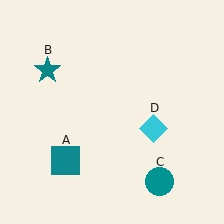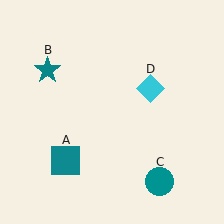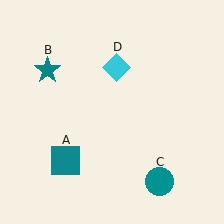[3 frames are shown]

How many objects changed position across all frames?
1 object changed position: cyan diamond (object D).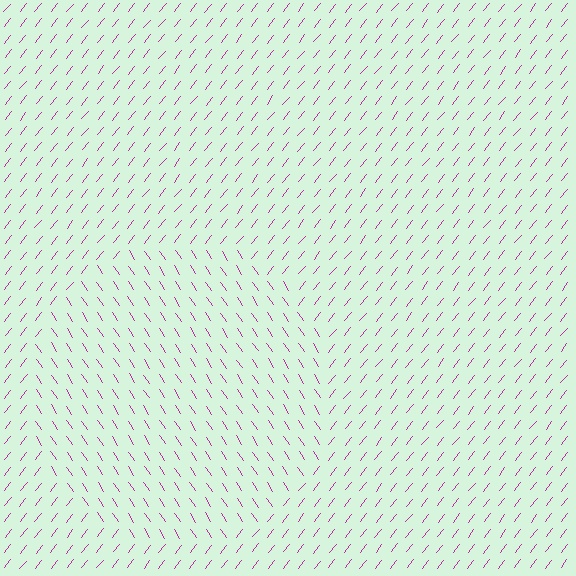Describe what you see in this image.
The image is filled with small magenta line segments. A circle region in the image has lines oriented differently from the surrounding lines, creating a visible texture boundary.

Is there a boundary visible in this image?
Yes, there is a texture boundary formed by a change in line orientation.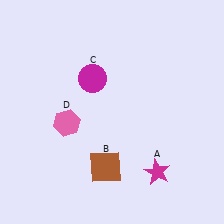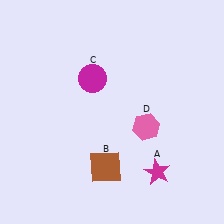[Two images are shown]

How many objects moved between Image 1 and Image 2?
1 object moved between the two images.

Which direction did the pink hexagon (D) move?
The pink hexagon (D) moved right.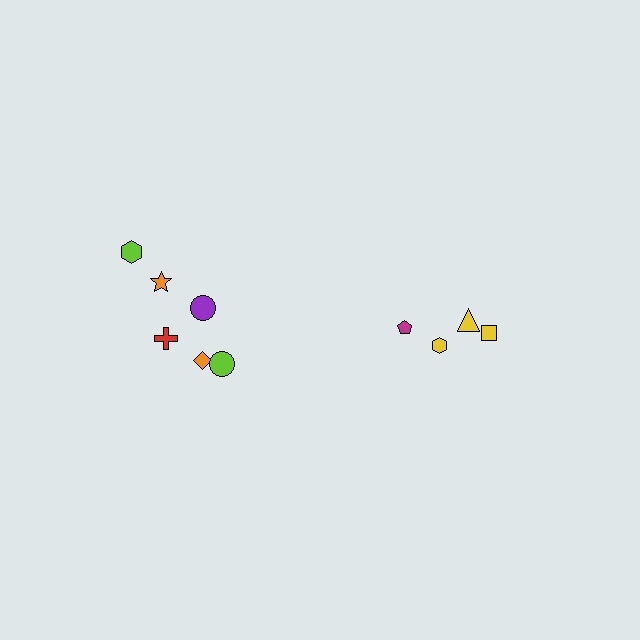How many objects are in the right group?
There are 4 objects.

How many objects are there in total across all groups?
There are 10 objects.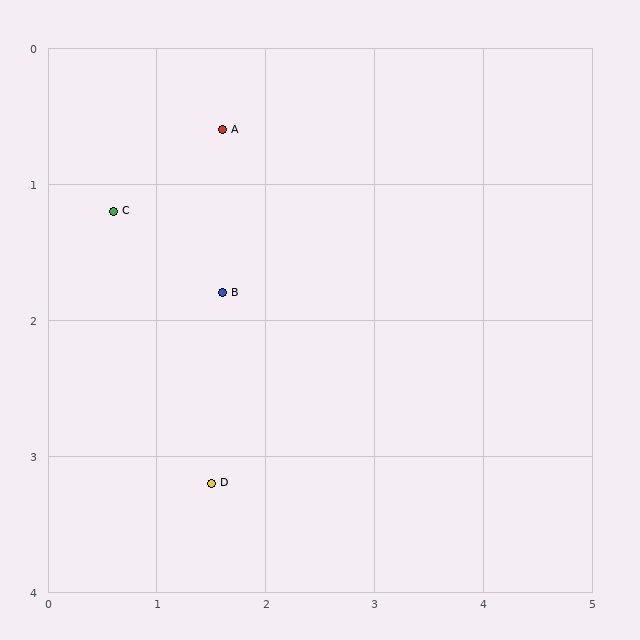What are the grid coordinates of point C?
Point C is at approximately (0.6, 1.2).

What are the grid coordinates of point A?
Point A is at approximately (1.6, 0.6).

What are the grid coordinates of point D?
Point D is at approximately (1.5, 3.2).